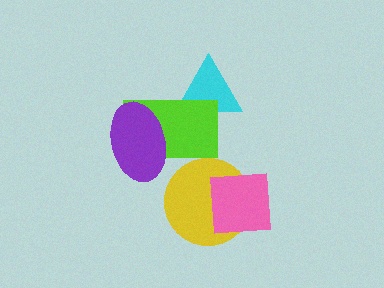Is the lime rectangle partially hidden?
Yes, it is partially covered by another shape.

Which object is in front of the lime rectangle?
The purple ellipse is in front of the lime rectangle.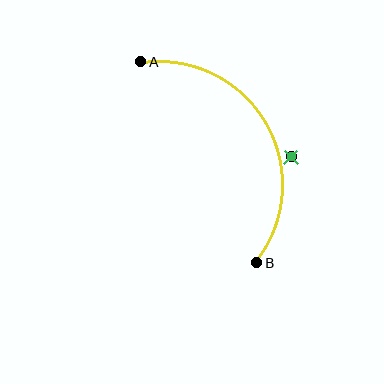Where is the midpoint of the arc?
The arc midpoint is the point on the curve farthest from the straight line joining A and B. It sits to the right of that line.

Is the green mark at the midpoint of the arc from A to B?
No — the green mark does not lie on the arc at all. It sits slightly outside the curve.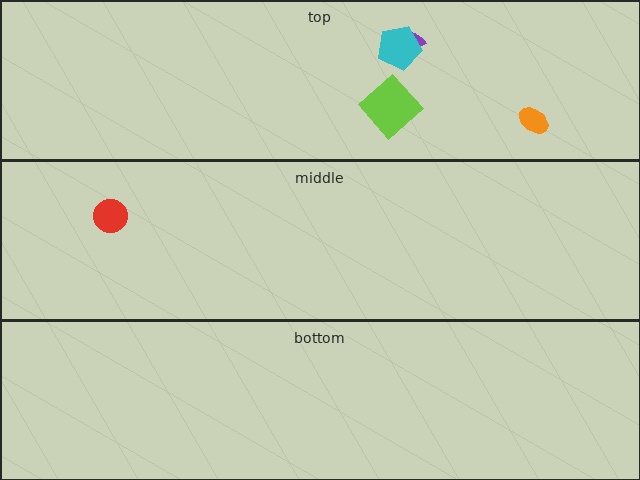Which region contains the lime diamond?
The top region.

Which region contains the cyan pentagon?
The top region.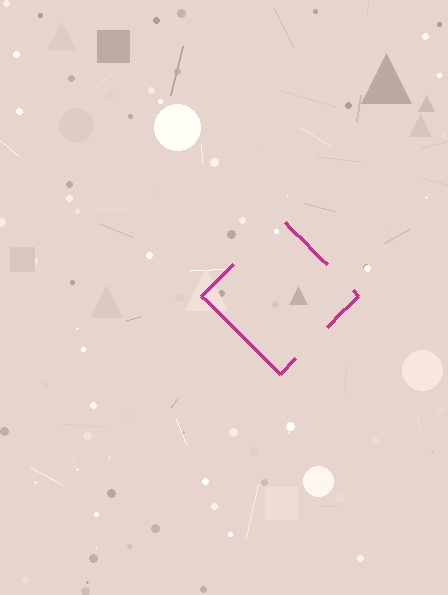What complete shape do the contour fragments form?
The contour fragments form a diamond.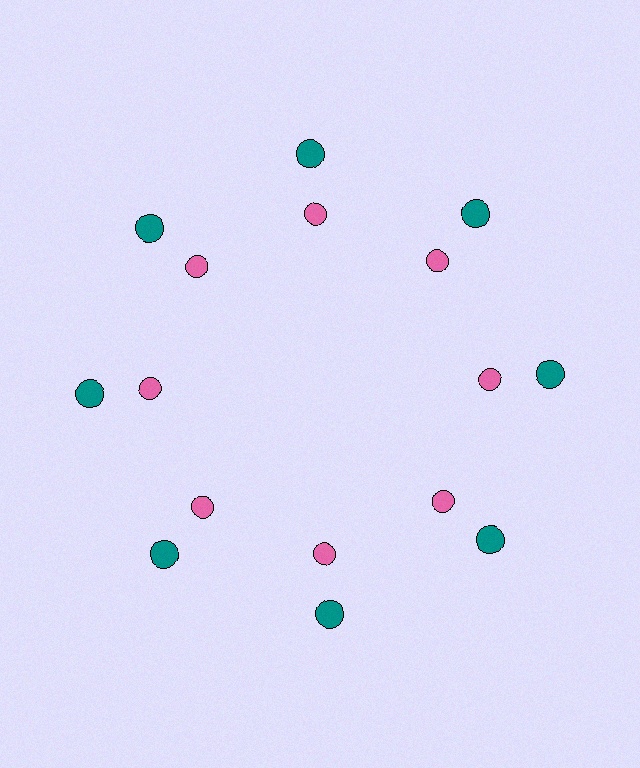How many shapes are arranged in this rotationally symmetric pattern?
There are 16 shapes, arranged in 8 groups of 2.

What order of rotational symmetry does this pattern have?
This pattern has 8-fold rotational symmetry.